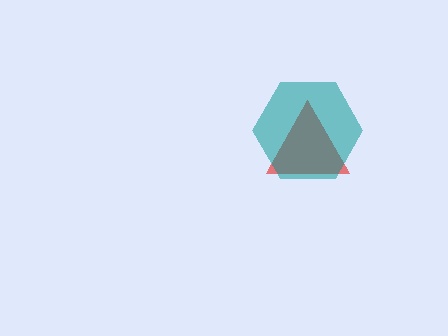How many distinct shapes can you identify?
There are 2 distinct shapes: a red triangle, a teal hexagon.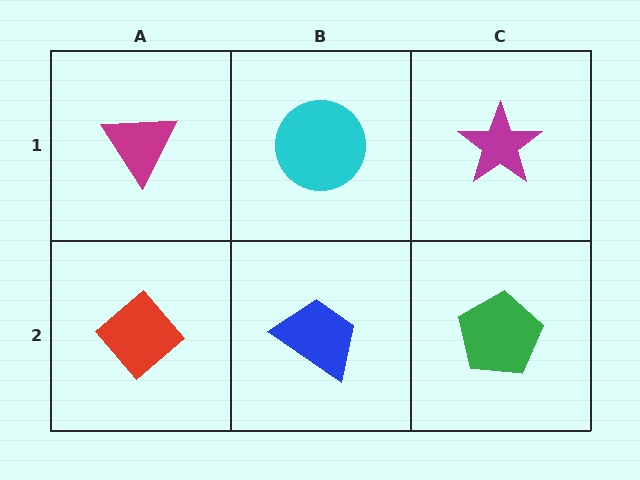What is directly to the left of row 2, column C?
A blue trapezoid.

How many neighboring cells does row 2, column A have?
2.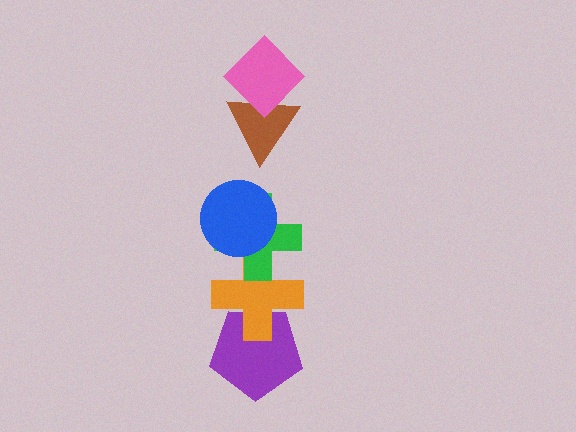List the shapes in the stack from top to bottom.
From top to bottom: the pink diamond, the brown triangle, the blue circle, the green cross, the orange cross, the purple pentagon.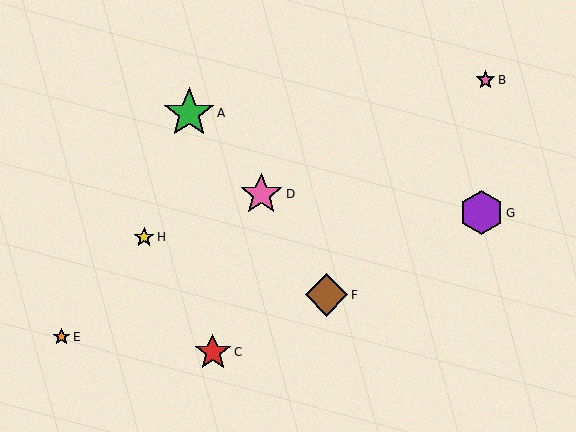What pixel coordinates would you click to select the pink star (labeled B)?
Click at (485, 80) to select the pink star B.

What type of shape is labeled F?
Shape F is a brown diamond.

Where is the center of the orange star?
The center of the orange star is at (61, 337).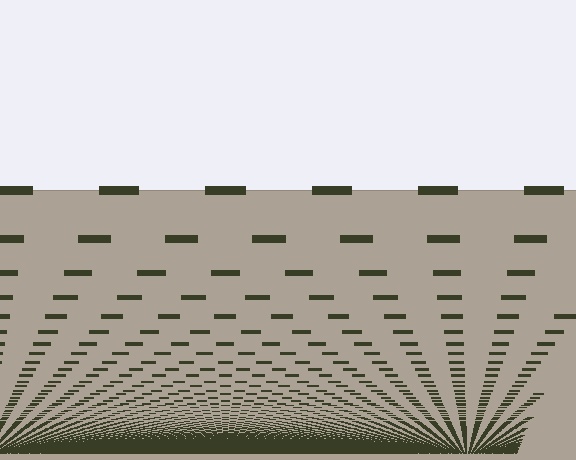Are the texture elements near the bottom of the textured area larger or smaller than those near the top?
Smaller. The gradient is inverted — elements near the bottom are smaller and denser.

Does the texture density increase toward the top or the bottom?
Density increases toward the bottom.